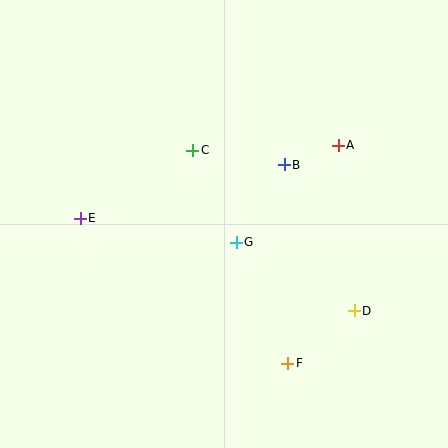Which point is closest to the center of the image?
Point G at (236, 242) is closest to the center.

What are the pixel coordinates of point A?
Point A is at (338, 145).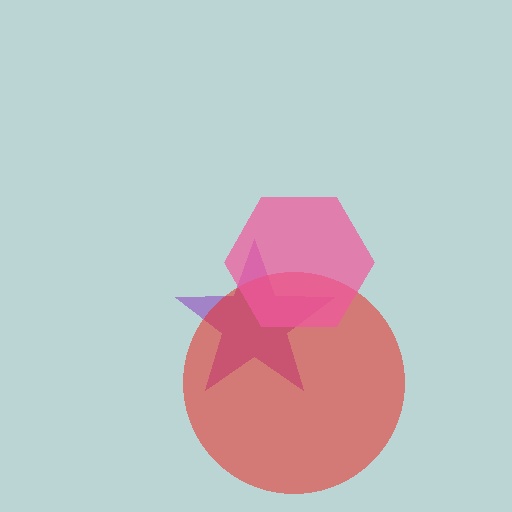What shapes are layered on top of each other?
The layered shapes are: a purple star, a red circle, a pink hexagon.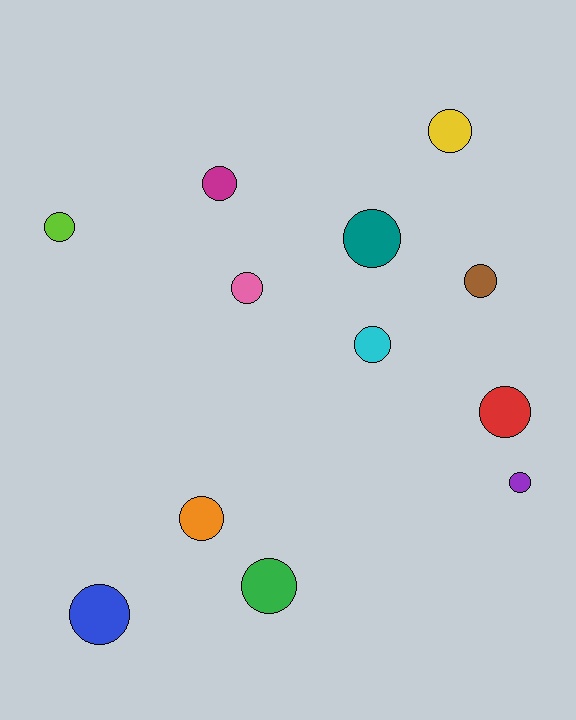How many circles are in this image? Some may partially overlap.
There are 12 circles.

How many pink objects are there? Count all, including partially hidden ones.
There is 1 pink object.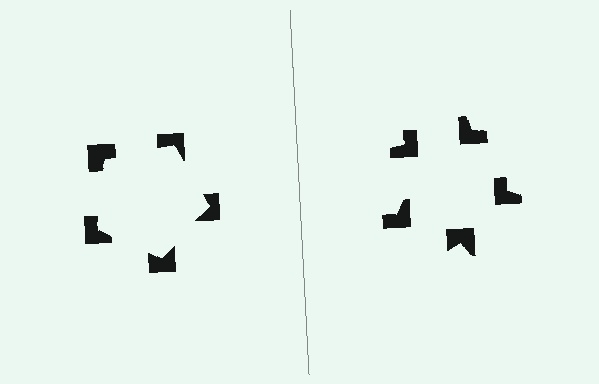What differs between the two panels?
The notched squares are positioned identically on both sides; only the wedge orientations differ. On the left they align to a pentagon; on the right they are misaligned.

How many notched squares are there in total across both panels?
10 — 5 on each side.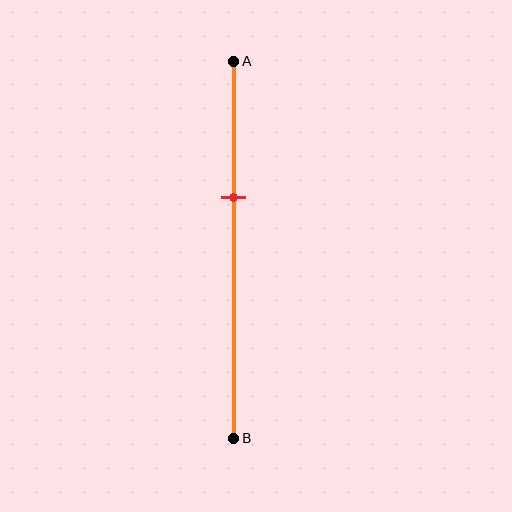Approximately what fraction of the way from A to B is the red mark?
The red mark is approximately 35% of the way from A to B.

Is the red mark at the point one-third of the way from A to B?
Yes, the mark is approximately at the one-third point.